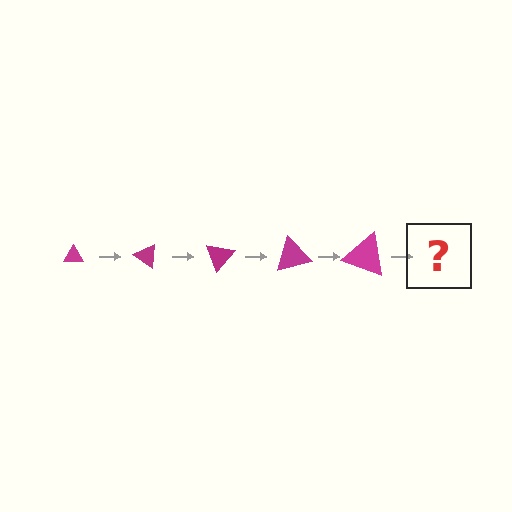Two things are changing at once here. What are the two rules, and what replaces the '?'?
The two rules are that the triangle grows larger each step and it rotates 35 degrees each step. The '?' should be a triangle, larger than the previous one and rotated 175 degrees from the start.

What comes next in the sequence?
The next element should be a triangle, larger than the previous one and rotated 175 degrees from the start.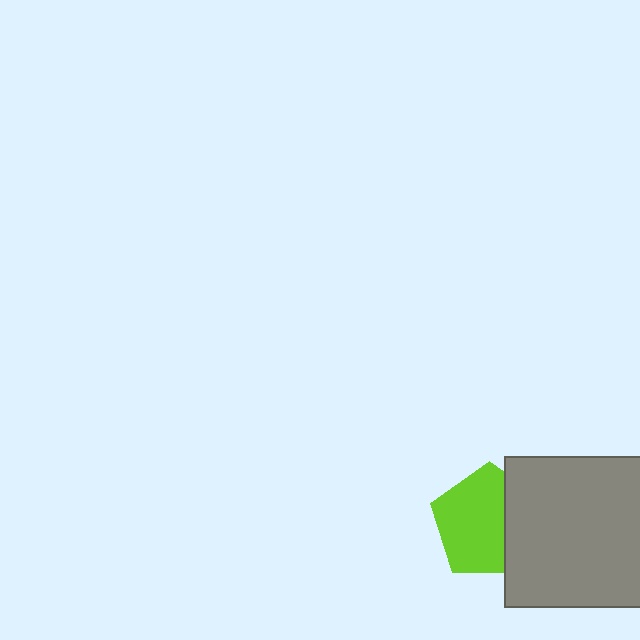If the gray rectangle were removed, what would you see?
You would see the complete lime pentagon.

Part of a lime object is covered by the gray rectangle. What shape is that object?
It is a pentagon.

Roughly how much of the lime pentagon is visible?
Most of it is visible (roughly 66%).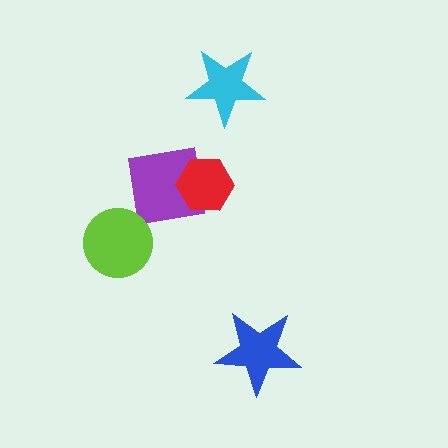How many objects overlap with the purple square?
1 object overlaps with the purple square.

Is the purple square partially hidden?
Yes, it is partially covered by another shape.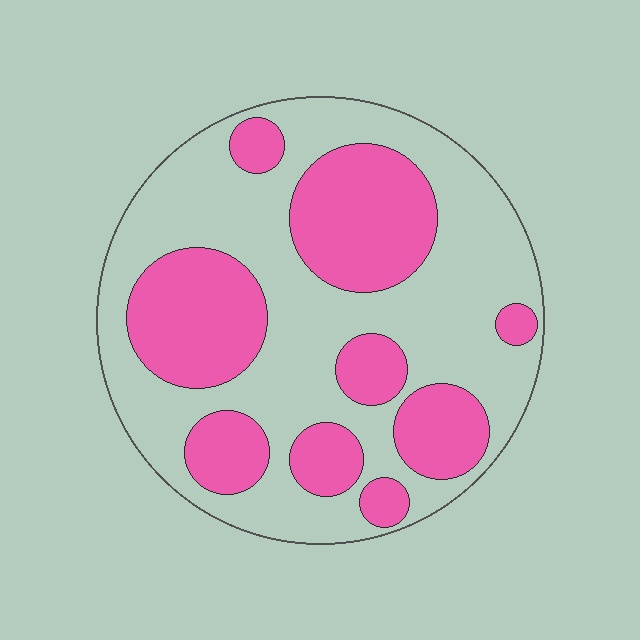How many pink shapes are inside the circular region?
9.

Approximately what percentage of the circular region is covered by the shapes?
Approximately 40%.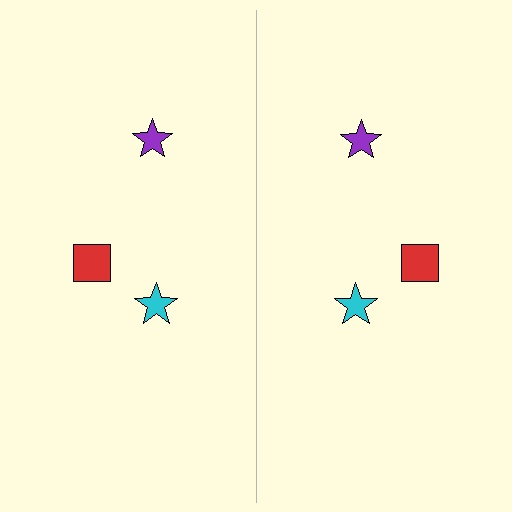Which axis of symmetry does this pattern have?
The pattern has a vertical axis of symmetry running through the center of the image.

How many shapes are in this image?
There are 6 shapes in this image.